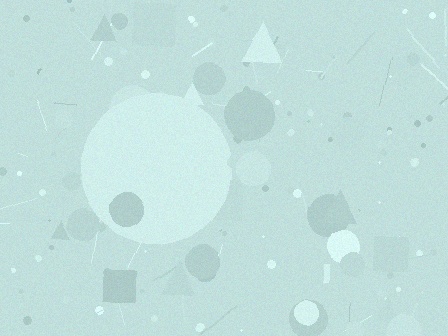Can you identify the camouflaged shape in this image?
The camouflaged shape is a circle.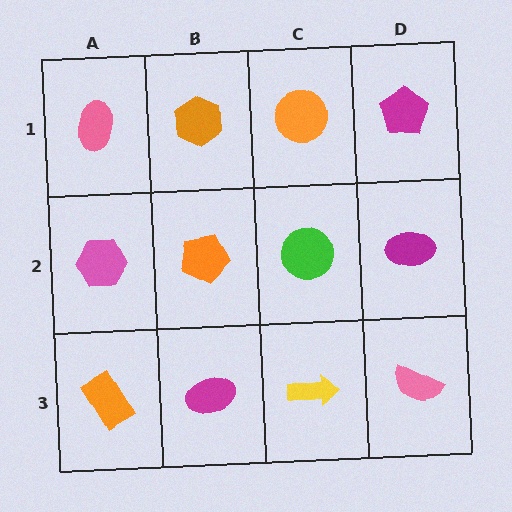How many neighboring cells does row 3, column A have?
2.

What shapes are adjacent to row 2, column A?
A pink ellipse (row 1, column A), an orange rectangle (row 3, column A), an orange pentagon (row 2, column B).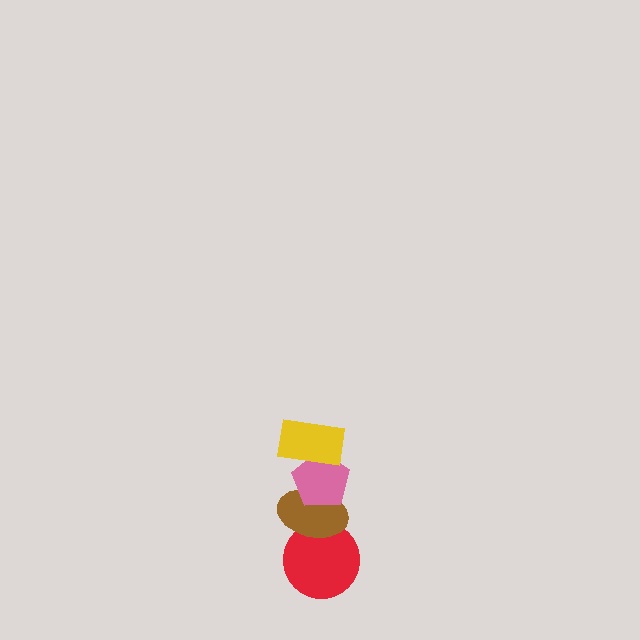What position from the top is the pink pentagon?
The pink pentagon is 2nd from the top.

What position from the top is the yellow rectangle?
The yellow rectangle is 1st from the top.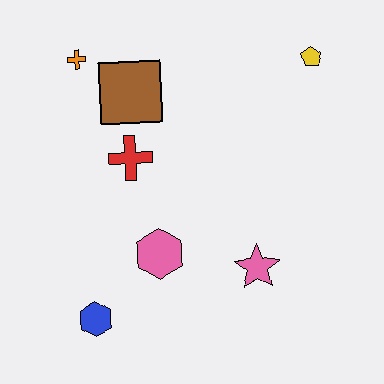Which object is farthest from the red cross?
The yellow pentagon is farthest from the red cross.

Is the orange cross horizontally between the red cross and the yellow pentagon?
No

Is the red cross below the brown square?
Yes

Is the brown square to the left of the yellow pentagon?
Yes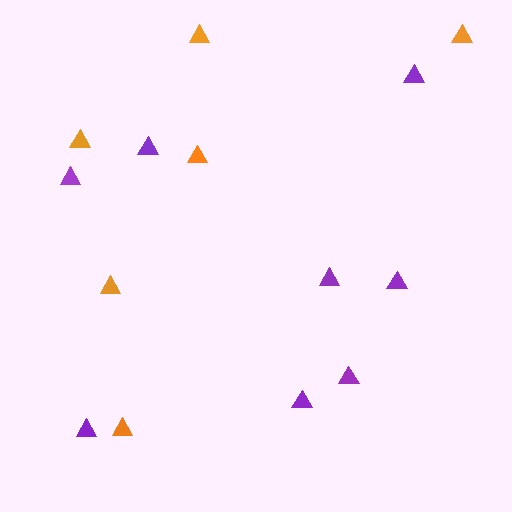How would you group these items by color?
There are 2 groups: one group of orange triangles (6) and one group of purple triangles (8).